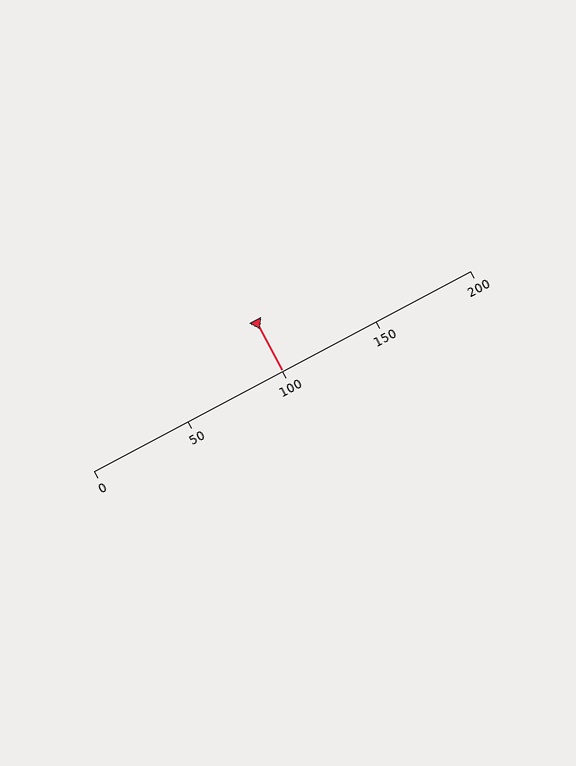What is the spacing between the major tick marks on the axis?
The major ticks are spaced 50 apart.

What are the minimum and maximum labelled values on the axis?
The axis runs from 0 to 200.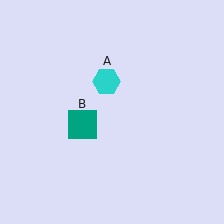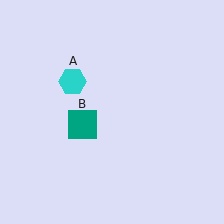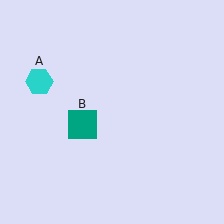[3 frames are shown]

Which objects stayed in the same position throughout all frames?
Teal square (object B) remained stationary.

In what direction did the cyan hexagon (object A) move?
The cyan hexagon (object A) moved left.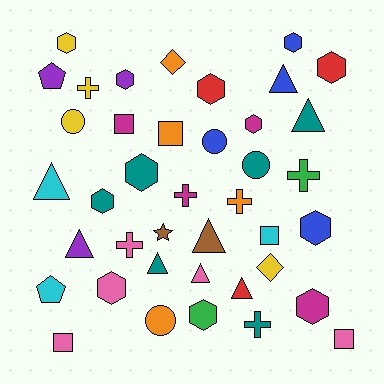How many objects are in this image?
There are 40 objects.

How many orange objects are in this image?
There are 4 orange objects.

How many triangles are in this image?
There are 8 triangles.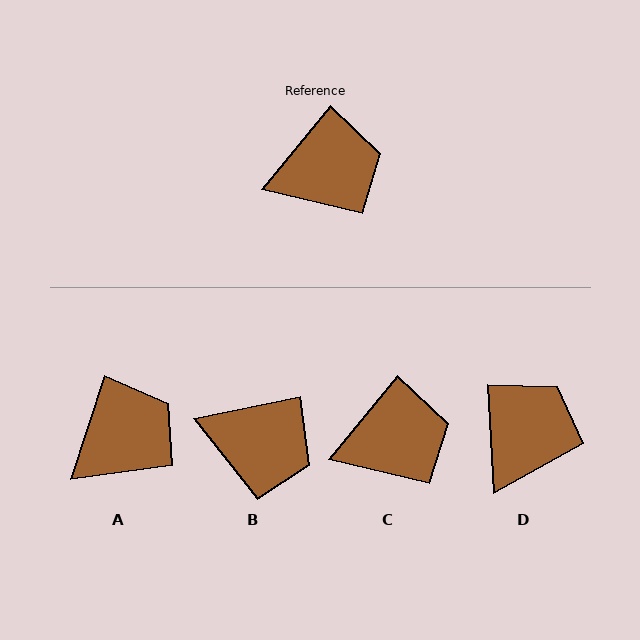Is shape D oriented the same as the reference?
No, it is off by about 42 degrees.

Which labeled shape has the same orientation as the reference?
C.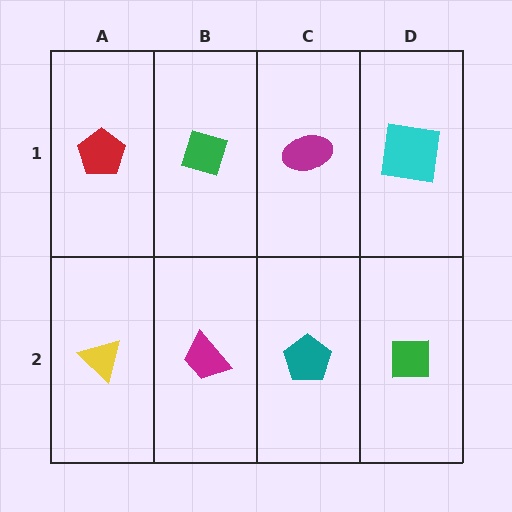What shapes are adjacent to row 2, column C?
A magenta ellipse (row 1, column C), a magenta trapezoid (row 2, column B), a green square (row 2, column D).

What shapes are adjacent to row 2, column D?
A cyan square (row 1, column D), a teal pentagon (row 2, column C).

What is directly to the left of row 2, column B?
A yellow triangle.